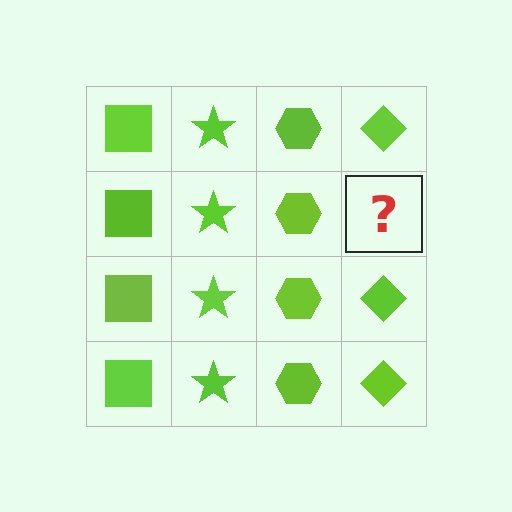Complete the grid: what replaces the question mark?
The question mark should be replaced with a lime diamond.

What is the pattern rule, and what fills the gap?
The rule is that each column has a consistent shape. The gap should be filled with a lime diamond.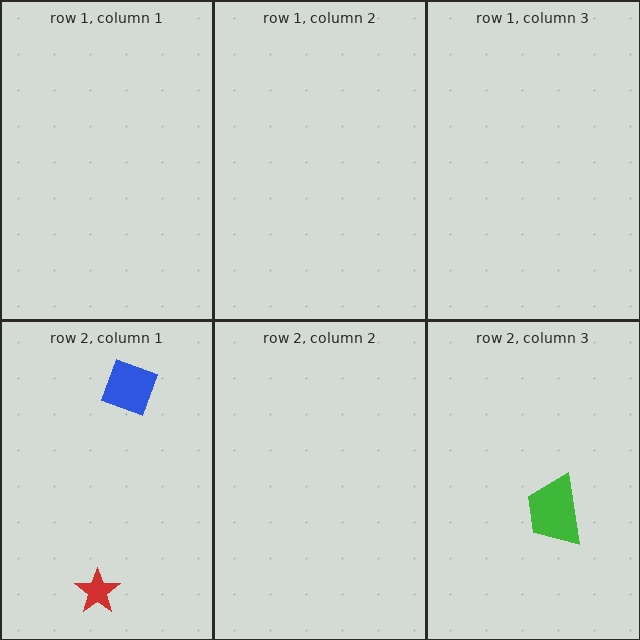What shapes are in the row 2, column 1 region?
The red star, the blue square.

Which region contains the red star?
The row 2, column 1 region.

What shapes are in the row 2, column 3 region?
The green trapezoid.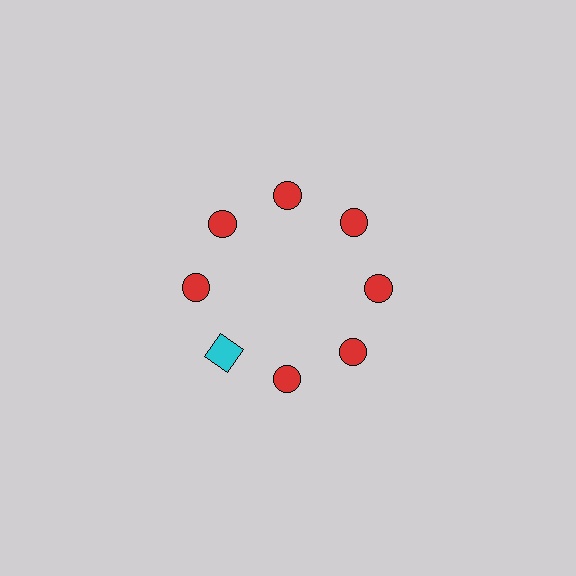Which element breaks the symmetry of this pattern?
The cyan square at roughly the 8 o'clock position breaks the symmetry. All other shapes are red circles.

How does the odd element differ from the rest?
It differs in both color (cyan instead of red) and shape (square instead of circle).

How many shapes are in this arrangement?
There are 8 shapes arranged in a ring pattern.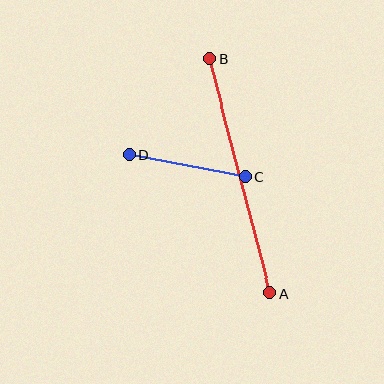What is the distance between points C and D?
The distance is approximately 118 pixels.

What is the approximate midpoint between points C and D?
The midpoint is at approximately (187, 166) pixels.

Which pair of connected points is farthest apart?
Points A and B are farthest apart.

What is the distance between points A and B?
The distance is approximately 242 pixels.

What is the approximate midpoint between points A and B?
The midpoint is at approximately (240, 176) pixels.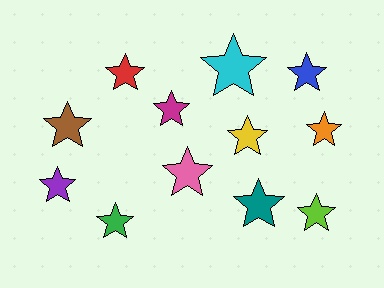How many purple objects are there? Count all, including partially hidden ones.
There is 1 purple object.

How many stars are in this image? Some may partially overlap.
There are 12 stars.